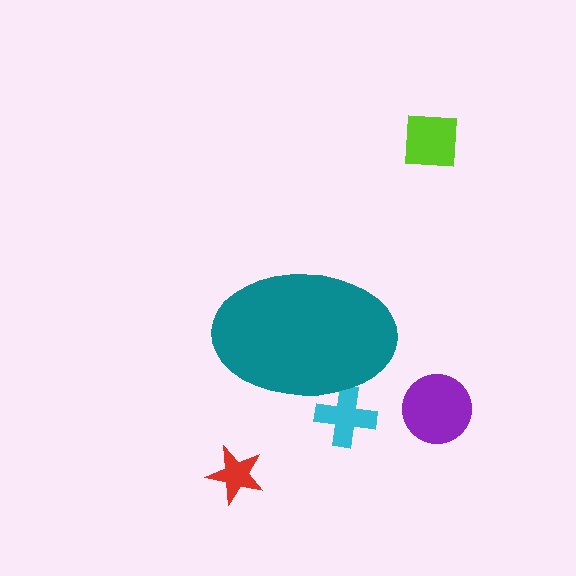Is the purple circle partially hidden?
No, the purple circle is fully visible.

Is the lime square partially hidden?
No, the lime square is fully visible.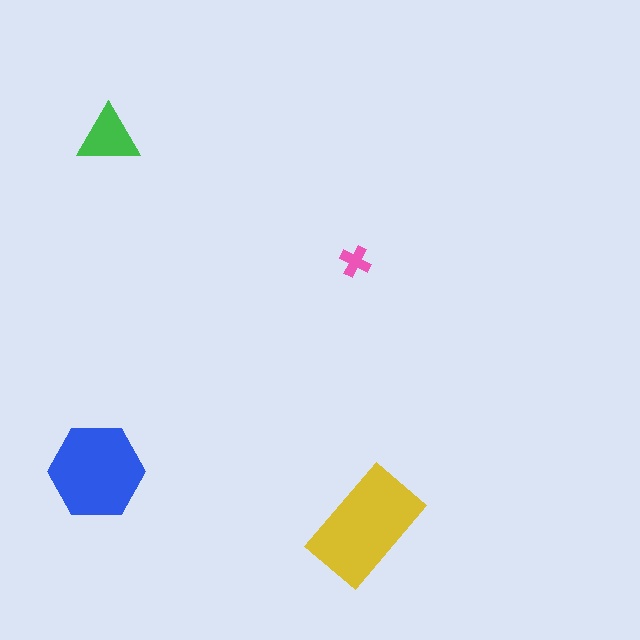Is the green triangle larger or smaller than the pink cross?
Larger.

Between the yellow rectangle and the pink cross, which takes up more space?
The yellow rectangle.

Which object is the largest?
The yellow rectangle.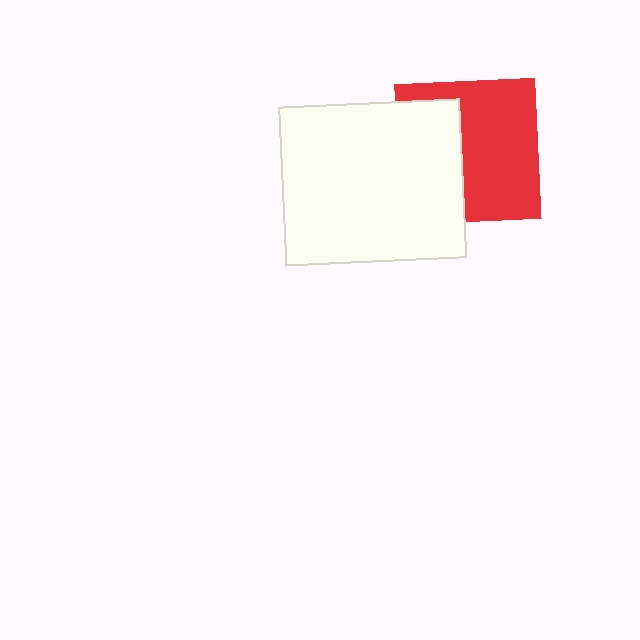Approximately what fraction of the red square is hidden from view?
Roughly 40% of the red square is hidden behind the white rectangle.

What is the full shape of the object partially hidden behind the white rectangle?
The partially hidden object is a red square.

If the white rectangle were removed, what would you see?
You would see the complete red square.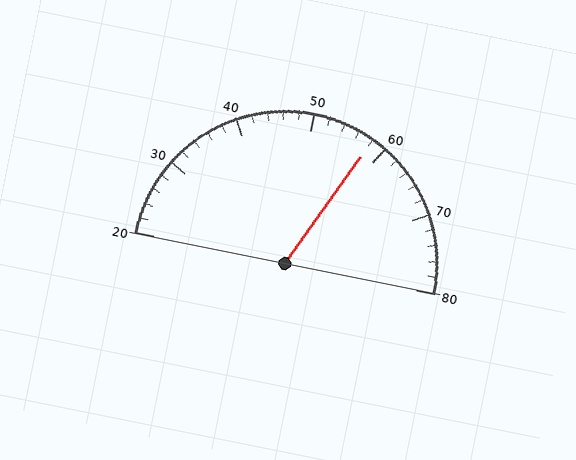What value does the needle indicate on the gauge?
The needle indicates approximately 58.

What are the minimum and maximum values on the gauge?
The gauge ranges from 20 to 80.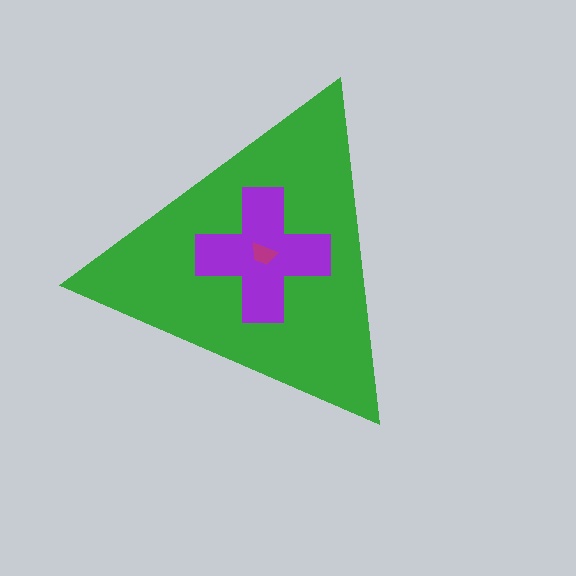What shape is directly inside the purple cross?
The magenta trapezoid.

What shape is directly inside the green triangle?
The purple cross.